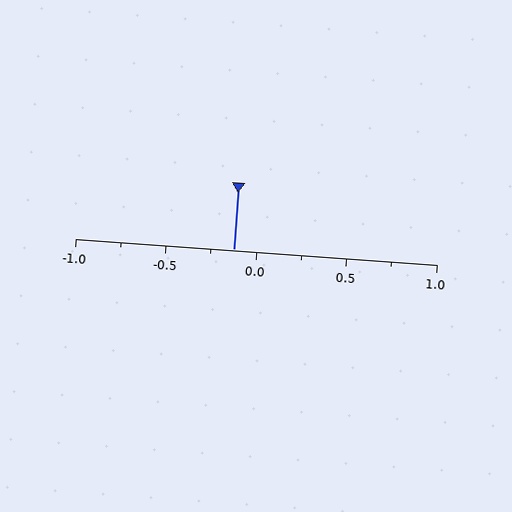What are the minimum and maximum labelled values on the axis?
The axis runs from -1.0 to 1.0.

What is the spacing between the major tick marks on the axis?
The major ticks are spaced 0.5 apart.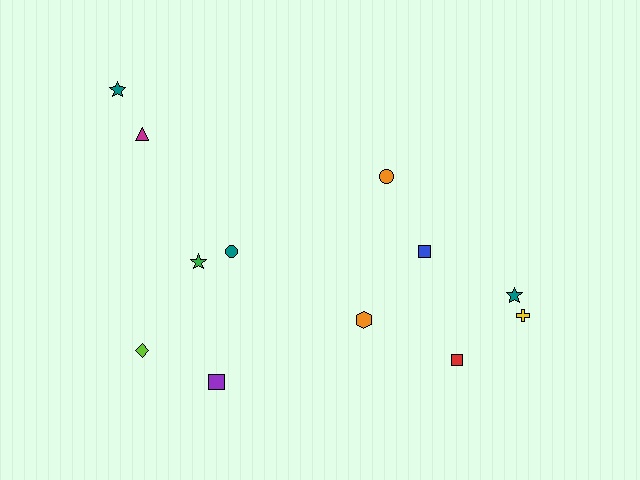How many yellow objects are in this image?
There is 1 yellow object.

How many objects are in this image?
There are 12 objects.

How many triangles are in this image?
There is 1 triangle.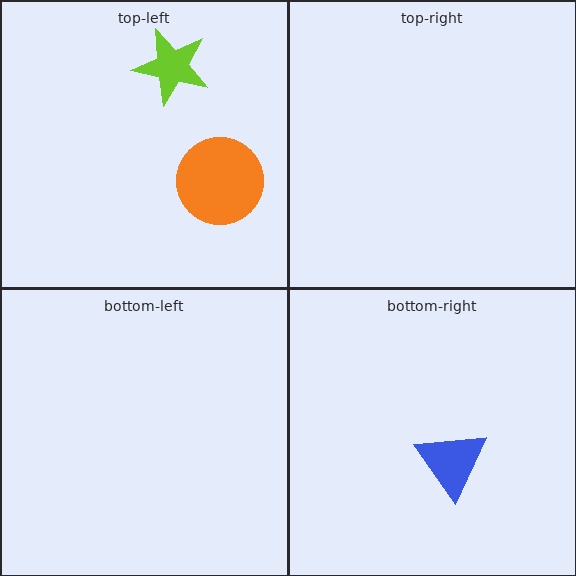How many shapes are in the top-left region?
2.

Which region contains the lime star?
The top-left region.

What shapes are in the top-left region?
The lime star, the orange circle.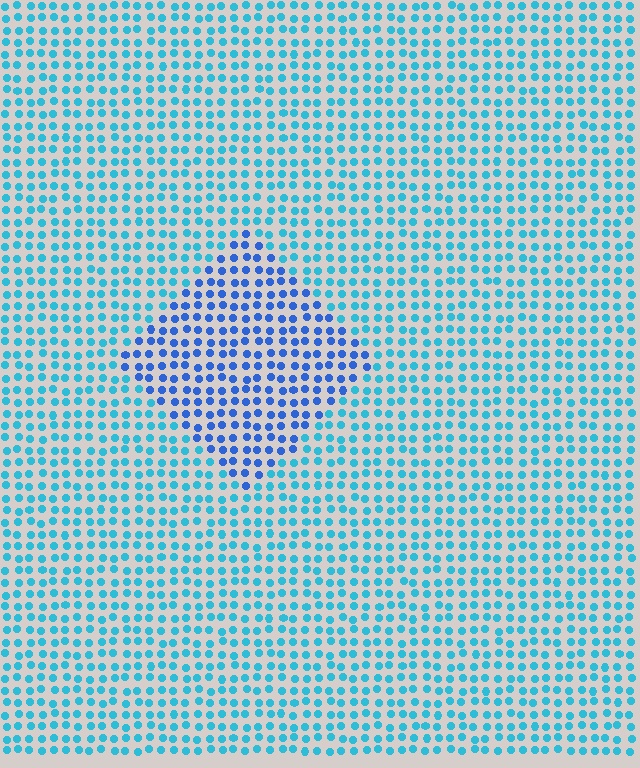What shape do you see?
I see a diamond.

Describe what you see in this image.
The image is filled with small cyan elements in a uniform arrangement. A diamond-shaped region is visible where the elements are tinted to a slightly different hue, forming a subtle color boundary.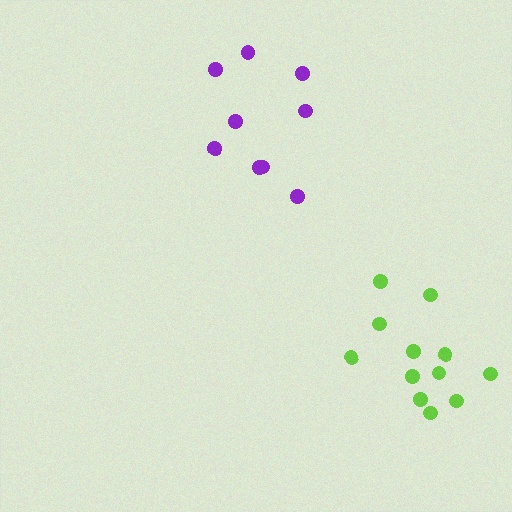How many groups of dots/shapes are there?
There are 2 groups.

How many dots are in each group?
Group 1: 9 dots, Group 2: 12 dots (21 total).